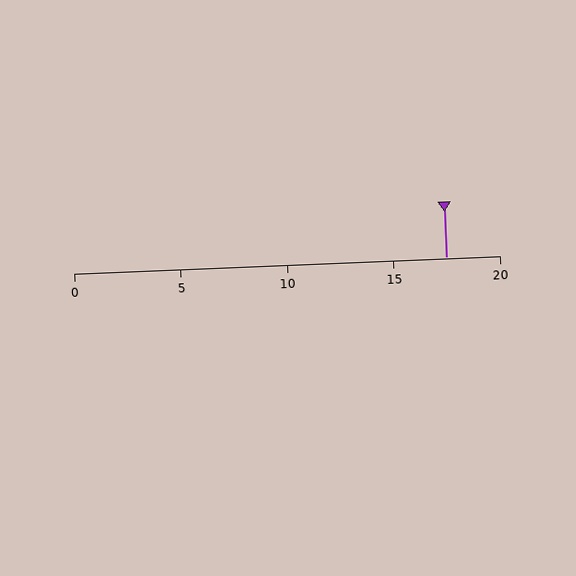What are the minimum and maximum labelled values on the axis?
The axis runs from 0 to 20.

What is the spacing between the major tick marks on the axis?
The major ticks are spaced 5 apart.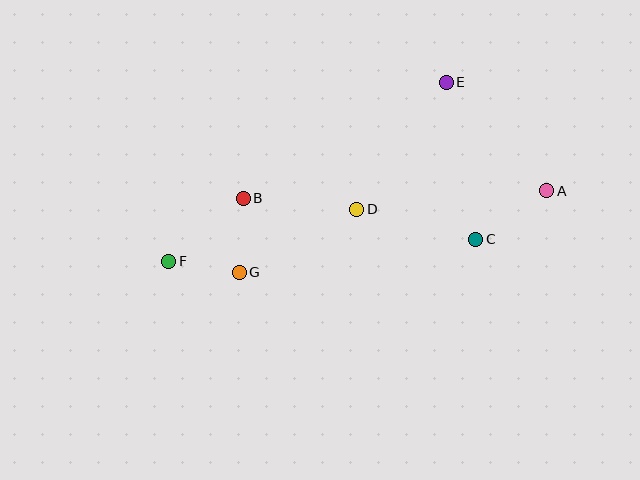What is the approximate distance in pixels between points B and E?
The distance between B and E is approximately 234 pixels.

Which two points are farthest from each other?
Points A and F are farthest from each other.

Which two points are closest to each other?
Points F and G are closest to each other.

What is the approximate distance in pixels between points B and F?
The distance between B and F is approximately 98 pixels.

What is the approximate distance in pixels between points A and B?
The distance between A and B is approximately 304 pixels.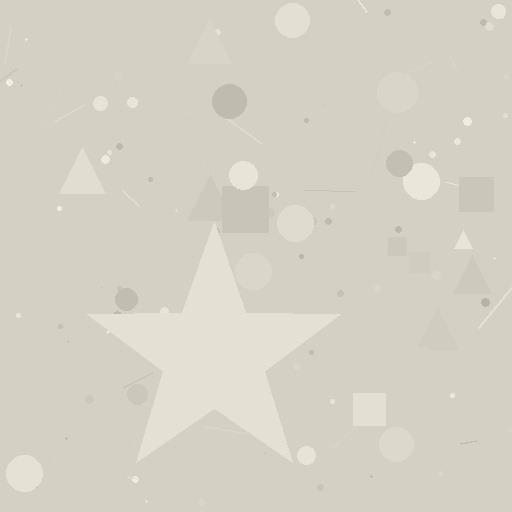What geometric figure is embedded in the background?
A star is embedded in the background.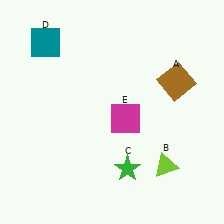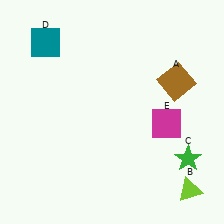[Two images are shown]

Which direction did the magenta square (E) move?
The magenta square (E) moved right.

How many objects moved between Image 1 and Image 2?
3 objects moved between the two images.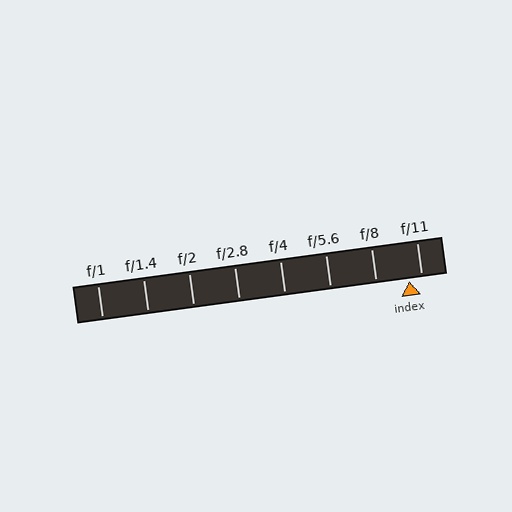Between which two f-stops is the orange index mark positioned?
The index mark is between f/8 and f/11.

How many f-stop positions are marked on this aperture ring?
There are 8 f-stop positions marked.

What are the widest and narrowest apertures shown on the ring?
The widest aperture shown is f/1 and the narrowest is f/11.